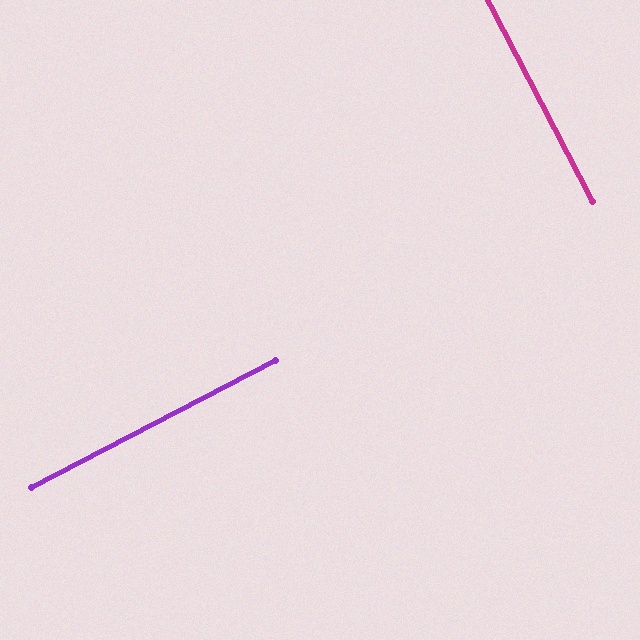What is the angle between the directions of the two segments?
Approximately 90 degrees.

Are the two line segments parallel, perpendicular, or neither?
Perpendicular — they meet at approximately 90°.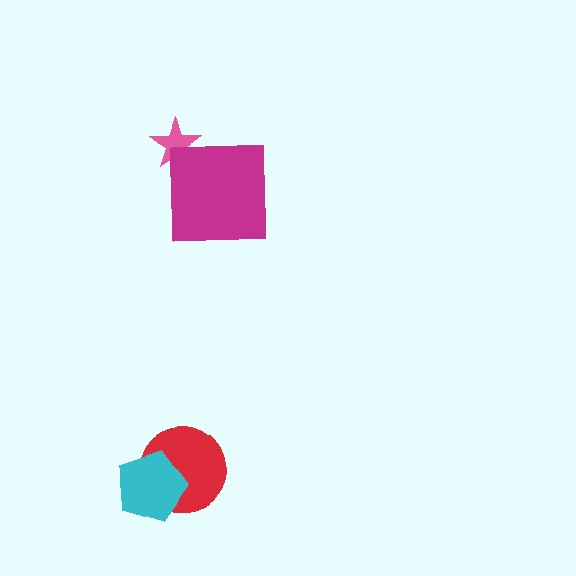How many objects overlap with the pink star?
1 object overlaps with the pink star.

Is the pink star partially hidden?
Yes, it is partially covered by another shape.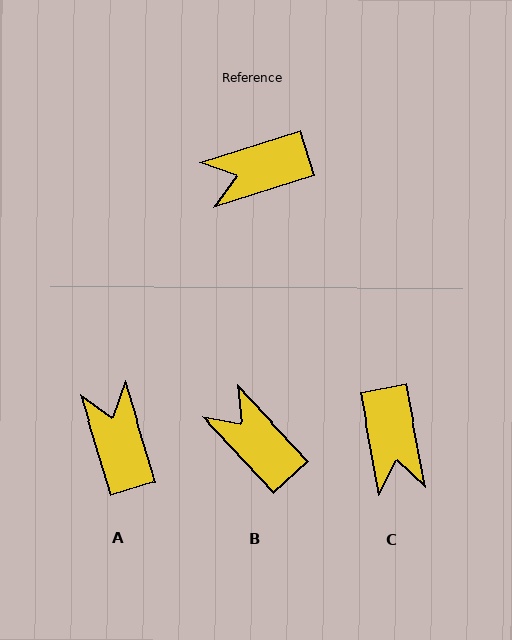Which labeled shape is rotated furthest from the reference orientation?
A, about 90 degrees away.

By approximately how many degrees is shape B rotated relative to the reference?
Approximately 64 degrees clockwise.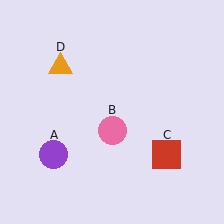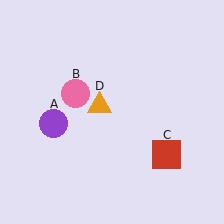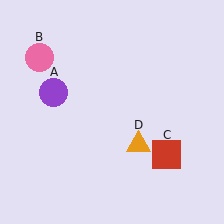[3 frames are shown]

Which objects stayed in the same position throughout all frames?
Red square (object C) remained stationary.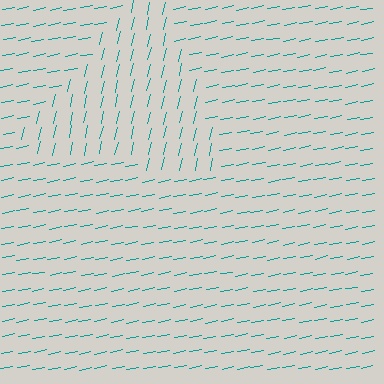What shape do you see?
I see a triangle.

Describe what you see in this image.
The image is filled with small teal line segments. A triangle region in the image has lines oriented differently from the surrounding lines, creating a visible texture boundary.